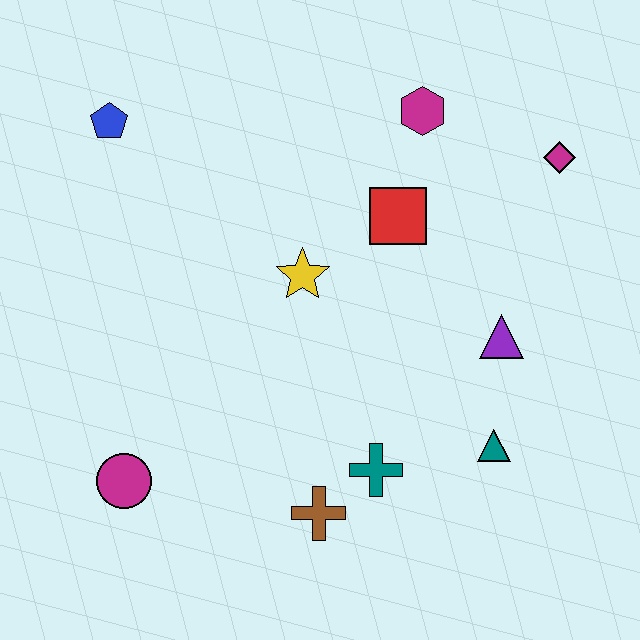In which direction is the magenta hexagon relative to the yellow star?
The magenta hexagon is above the yellow star.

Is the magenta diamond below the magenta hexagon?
Yes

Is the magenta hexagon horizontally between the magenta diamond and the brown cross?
Yes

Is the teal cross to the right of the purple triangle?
No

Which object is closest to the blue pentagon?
The yellow star is closest to the blue pentagon.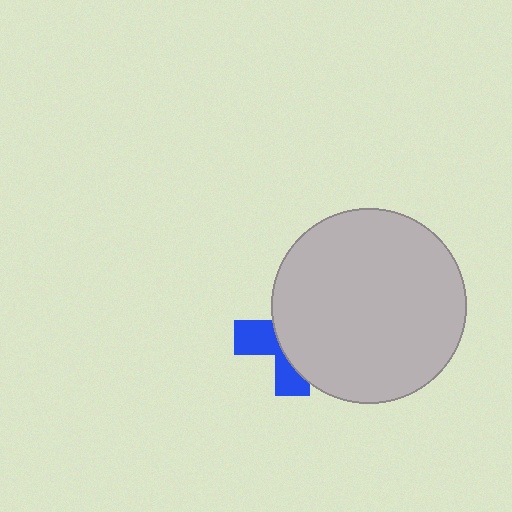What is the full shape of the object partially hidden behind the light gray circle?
The partially hidden object is a blue cross.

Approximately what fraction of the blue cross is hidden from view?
Roughly 63% of the blue cross is hidden behind the light gray circle.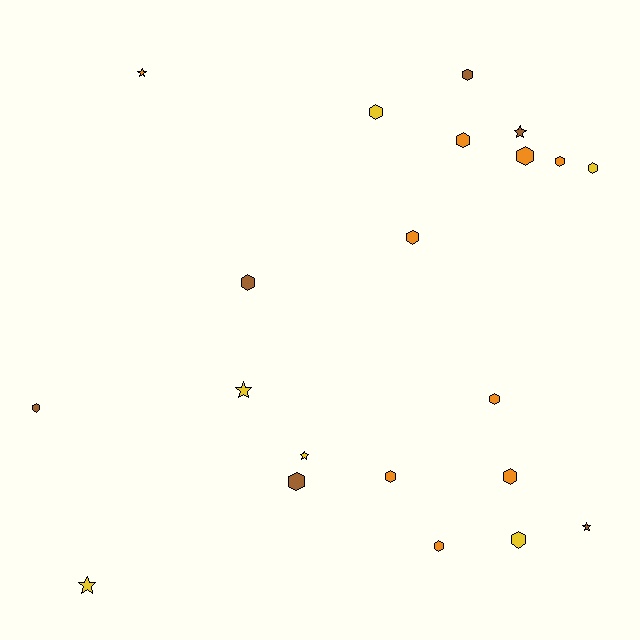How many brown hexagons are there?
There are 4 brown hexagons.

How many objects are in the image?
There are 21 objects.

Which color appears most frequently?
Orange, with 9 objects.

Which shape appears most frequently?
Hexagon, with 15 objects.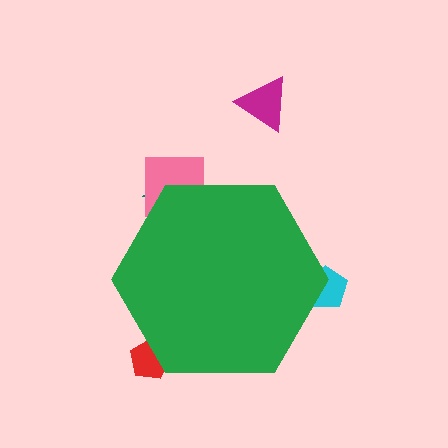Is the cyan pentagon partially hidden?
Yes, the cyan pentagon is partially hidden behind the green hexagon.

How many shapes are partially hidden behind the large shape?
4 shapes are partially hidden.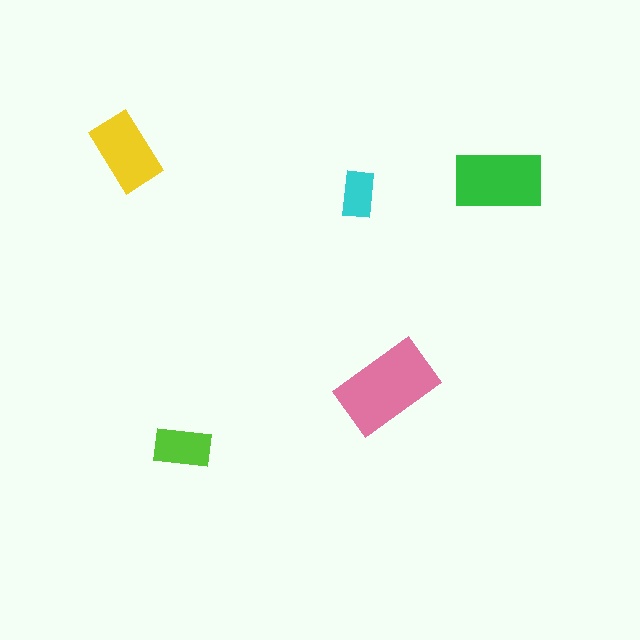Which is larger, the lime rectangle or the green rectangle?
The green one.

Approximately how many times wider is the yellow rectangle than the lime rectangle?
About 1.5 times wider.